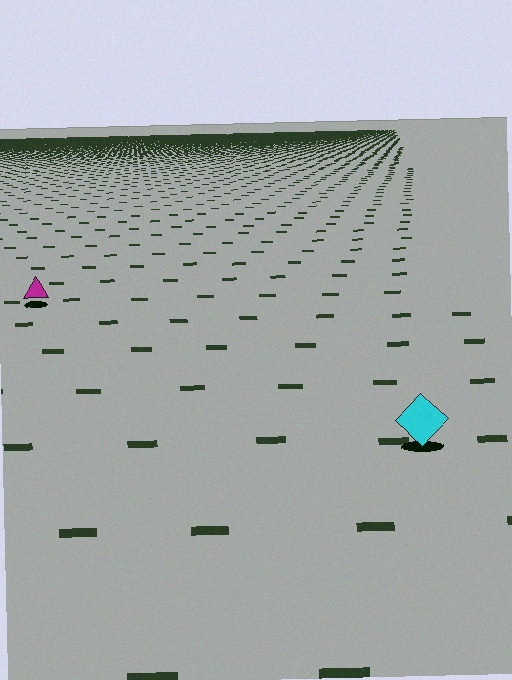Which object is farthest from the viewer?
The magenta triangle is farthest from the viewer. It appears smaller and the ground texture around it is denser.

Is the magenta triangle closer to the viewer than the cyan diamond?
No. The cyan diamond is closer — you can tell from the texture gradient: the ground texture is coarser near it.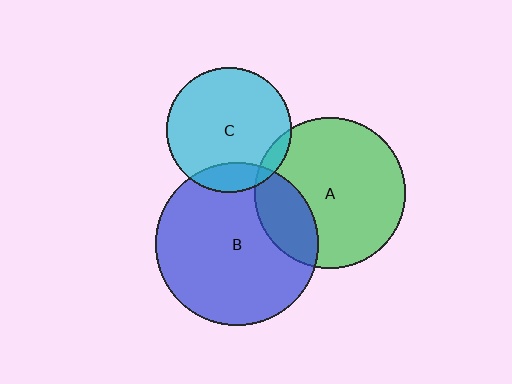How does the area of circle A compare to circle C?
Approximately 1.4 times.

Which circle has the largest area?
Circle B (blue).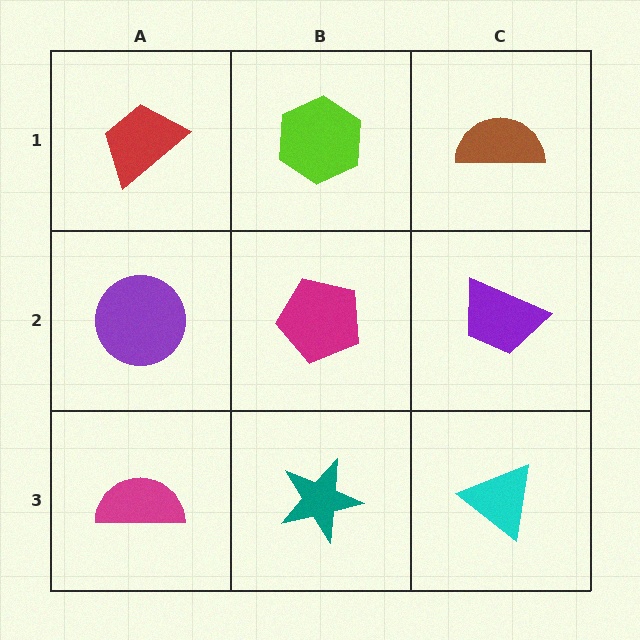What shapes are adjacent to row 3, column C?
A purple trapezoid (row 2, column C), a teal star (row 3, column B).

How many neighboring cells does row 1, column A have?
2.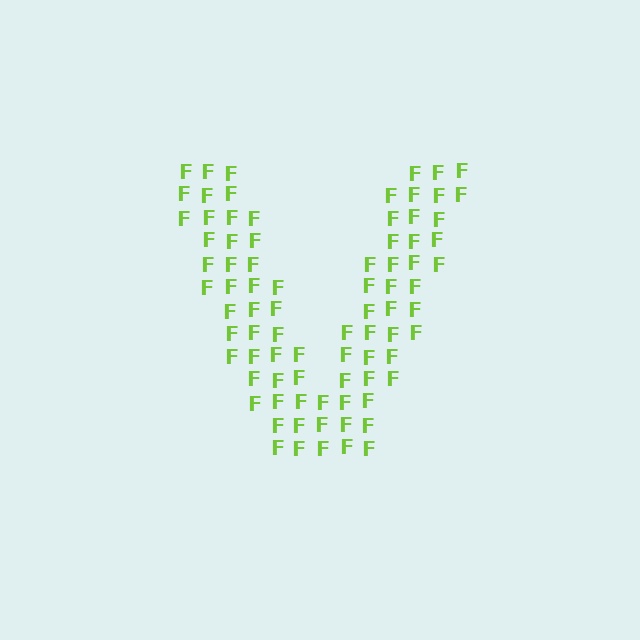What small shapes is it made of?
It is made of small letter F's.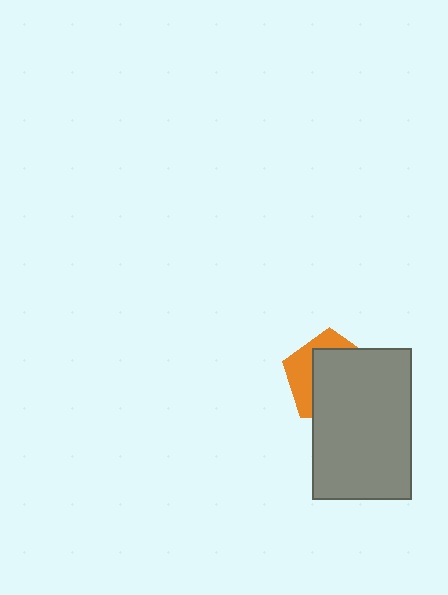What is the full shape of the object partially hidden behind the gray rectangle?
The partially hidden object is an orange pentagon.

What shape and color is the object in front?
The object in front is a gray rectangle.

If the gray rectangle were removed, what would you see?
You would see the complete orange pentagon.